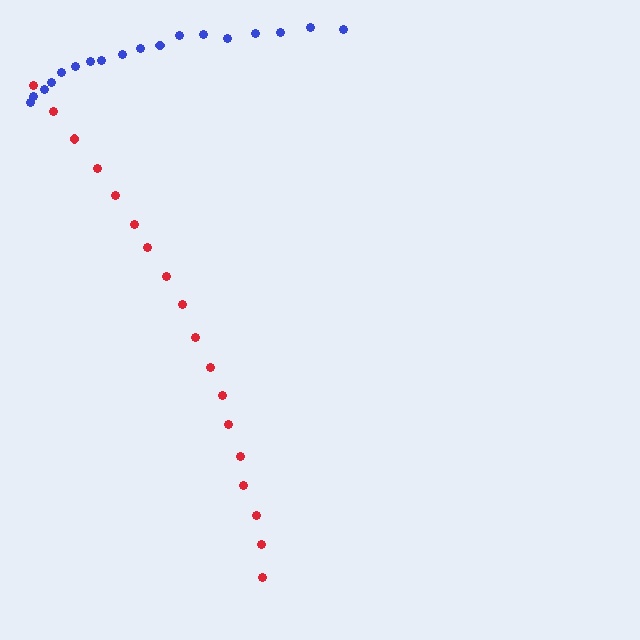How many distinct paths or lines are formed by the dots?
There are 2 distinct paths.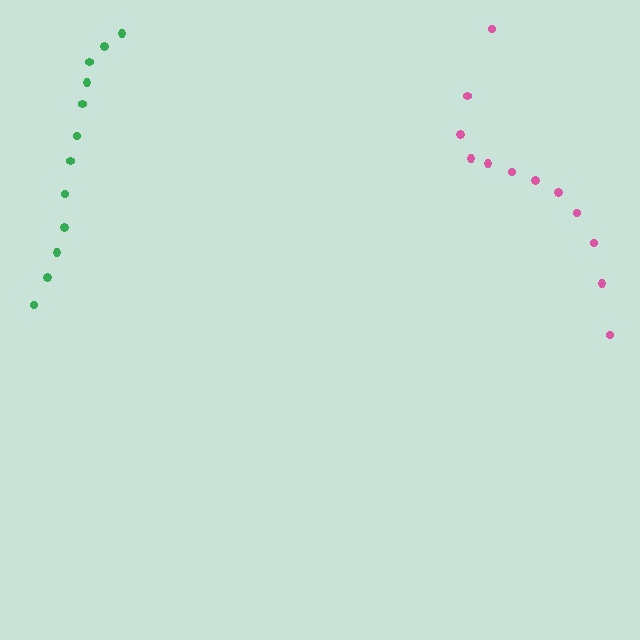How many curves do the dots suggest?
There are 2 distinct paths.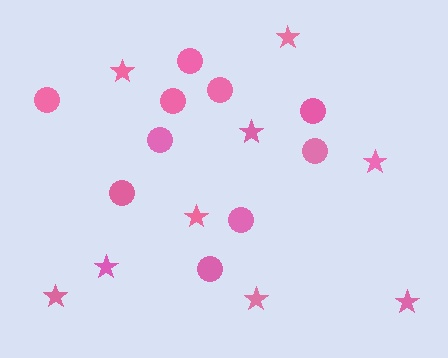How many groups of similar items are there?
There are 2 groups: one group of stars (9) and one group of circles (10).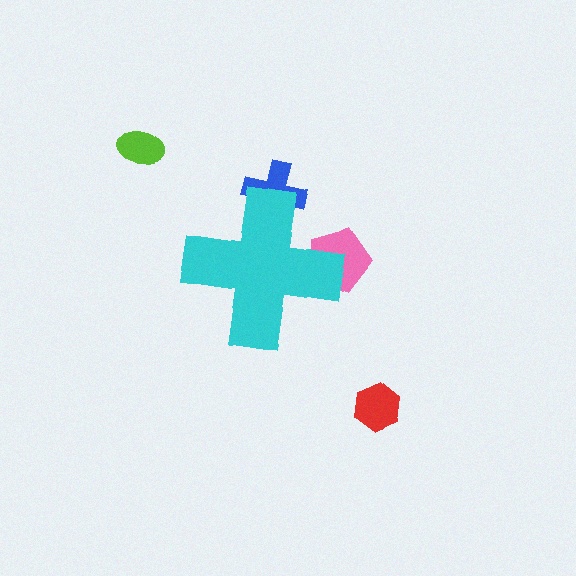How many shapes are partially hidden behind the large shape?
2 shapes are partially hidden.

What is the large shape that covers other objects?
A cyan cross.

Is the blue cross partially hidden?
Yes, the blue cross is partially hidden behind the cyan cross.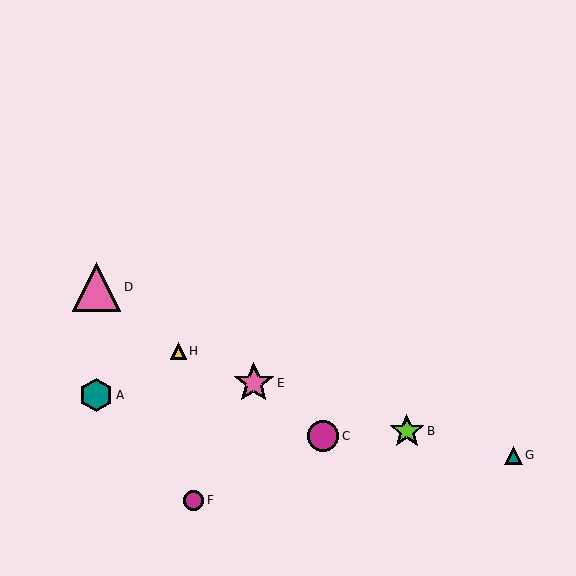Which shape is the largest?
The pink triangle (labeled D) is the largest.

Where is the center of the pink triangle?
The center of the pink triangle is at (97, 287).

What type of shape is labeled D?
Shape D is a pink triangle.